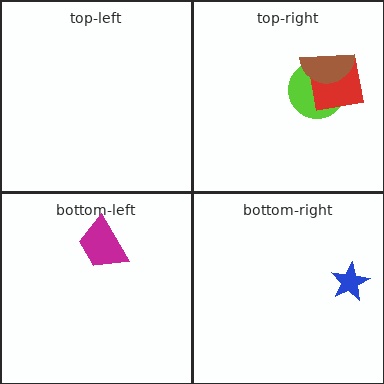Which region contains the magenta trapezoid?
The bottom-left region.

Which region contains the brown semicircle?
The top-right region.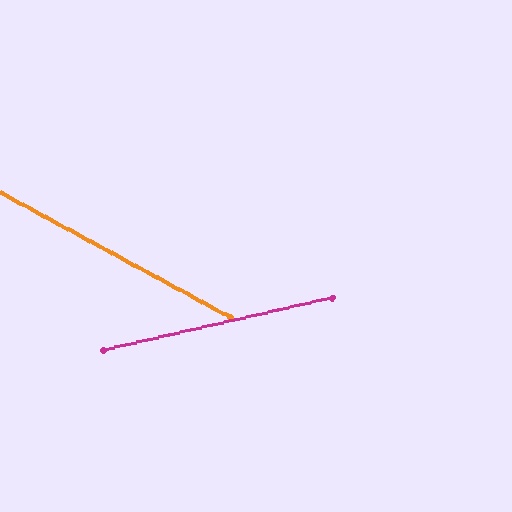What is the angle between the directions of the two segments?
Approximately 41 degrees.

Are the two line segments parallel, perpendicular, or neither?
Neither parallel nor perpendicular — they differ by about 41°.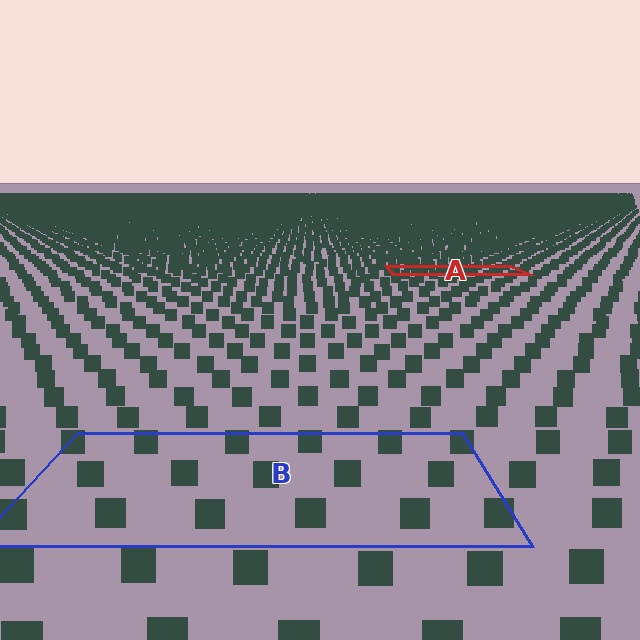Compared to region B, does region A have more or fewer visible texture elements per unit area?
Region A has more texture elements per unit area — they are packed more densely because it is farther away.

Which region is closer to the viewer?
Region B is closer. The texture elements there are larger and more spread out.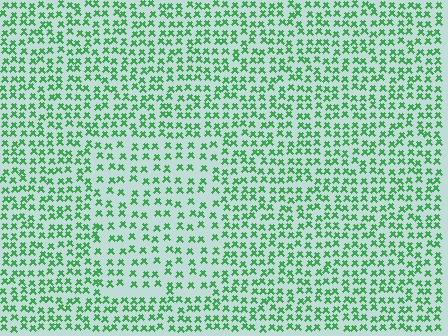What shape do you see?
I see a rectangle.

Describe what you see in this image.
The image contains small green elements arranged at two different densities. A rectangle-shaped region is visible where the elements are less densely packed than the surrounding area.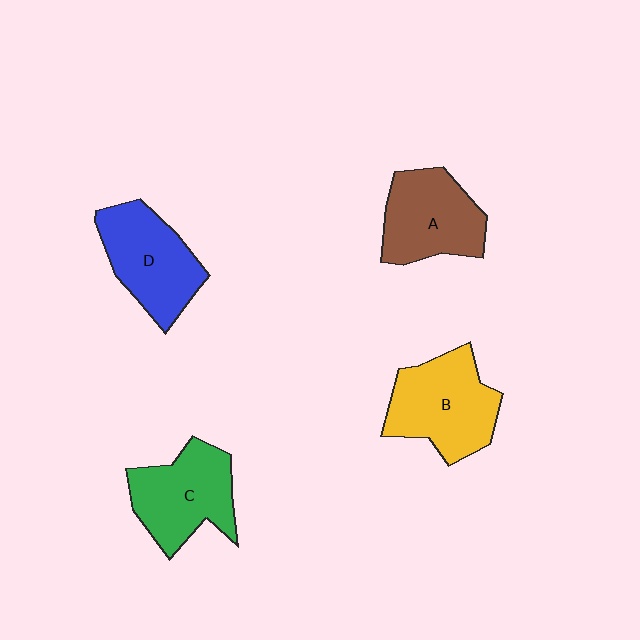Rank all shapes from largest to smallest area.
From largest to smallest: B (yellow), C (green), D (blue), A (brown).